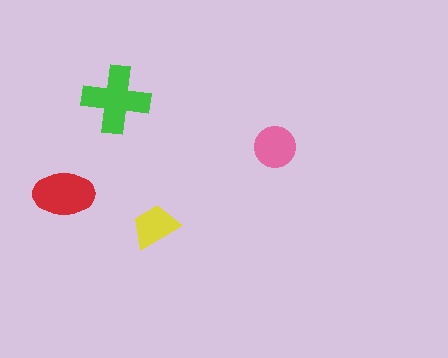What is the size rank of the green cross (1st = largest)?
1st.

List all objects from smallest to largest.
The yellow trapezoid, the pink circle, the red ellipse, the green cross.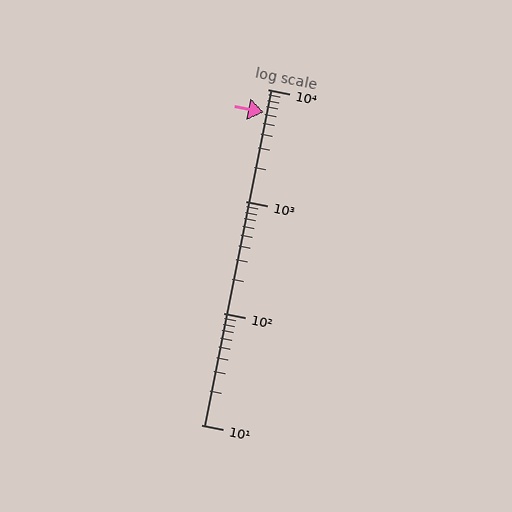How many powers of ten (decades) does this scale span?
The scale spans 3 decades, from 10 to 10000.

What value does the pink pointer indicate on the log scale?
The pointer indicates approximately 6200.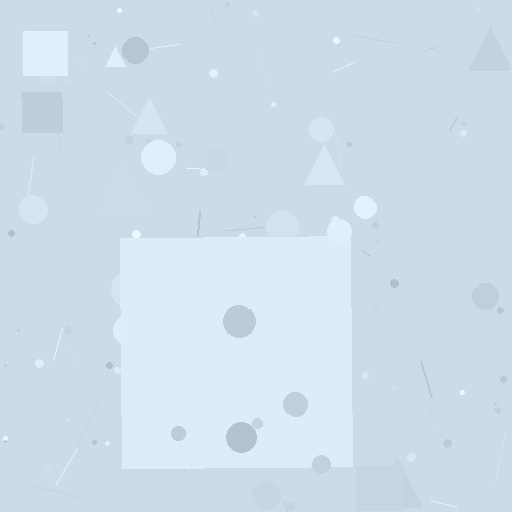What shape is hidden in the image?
A square is hidden in the image.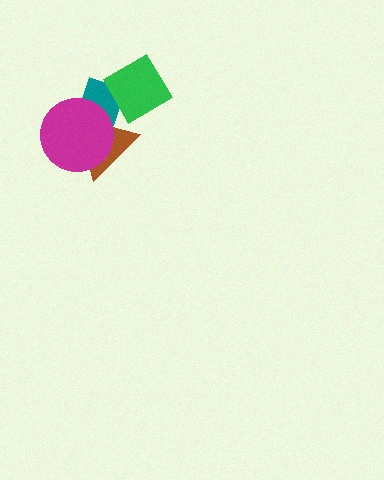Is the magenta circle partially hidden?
No, no other shape covers it.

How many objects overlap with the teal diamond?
3 objects overlap with the teal diamond.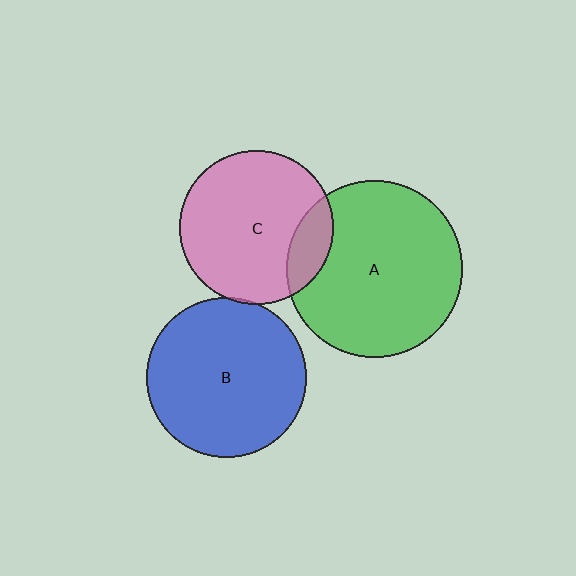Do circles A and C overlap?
Yes.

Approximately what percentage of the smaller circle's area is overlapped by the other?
Approximately 15%.